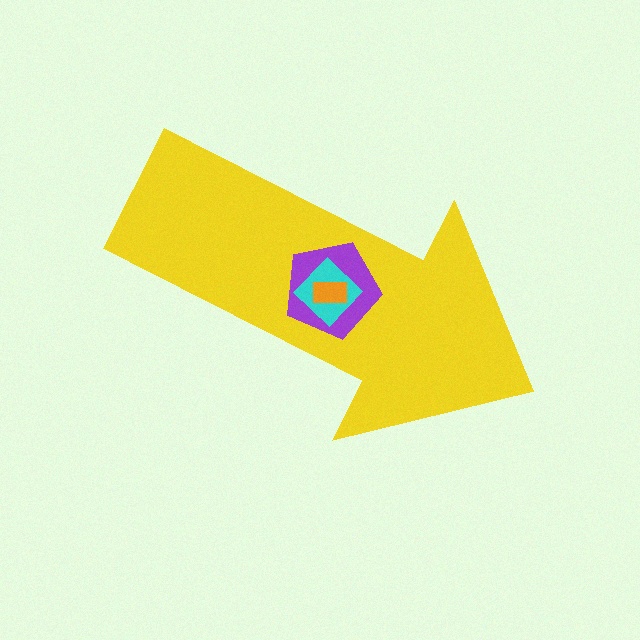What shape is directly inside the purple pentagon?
The cyan diamond.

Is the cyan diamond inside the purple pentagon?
Yes.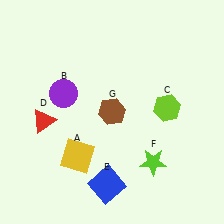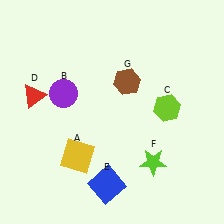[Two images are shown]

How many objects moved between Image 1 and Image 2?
2 objects moved between the two images.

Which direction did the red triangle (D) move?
The red triangle (D) moved up.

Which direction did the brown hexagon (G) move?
The brown hexagon (G) moved up.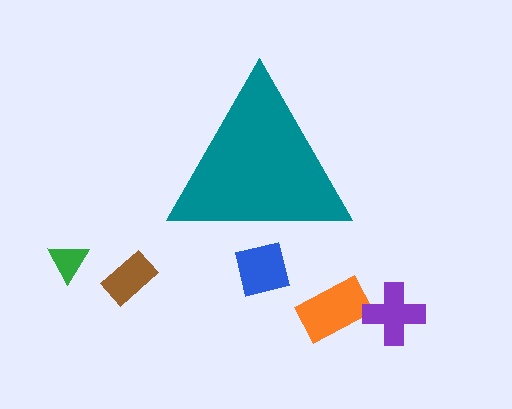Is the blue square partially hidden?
Yes, the blue square is partially hidden behind the teal triangle.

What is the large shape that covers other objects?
A teal triangle.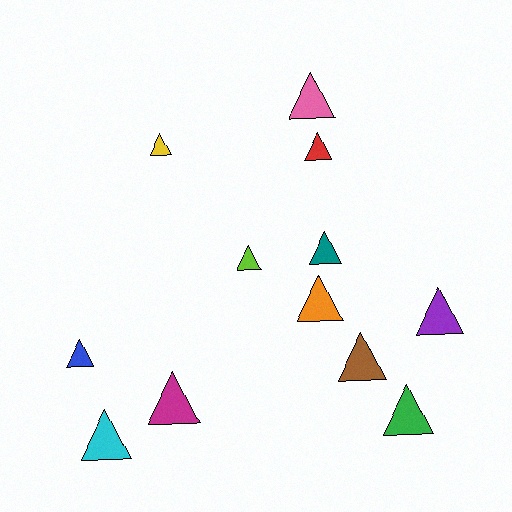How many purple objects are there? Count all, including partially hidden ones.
There is 1 purple object.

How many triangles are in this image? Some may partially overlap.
There are 12 triangles.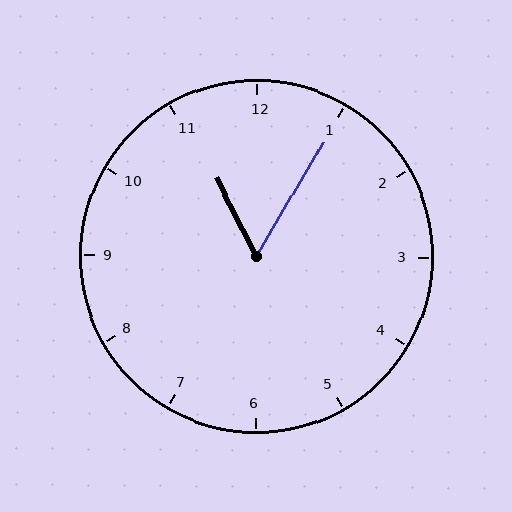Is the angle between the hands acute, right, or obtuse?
It is acute.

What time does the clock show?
11:05.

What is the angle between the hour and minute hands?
Approximately 58 degrees.